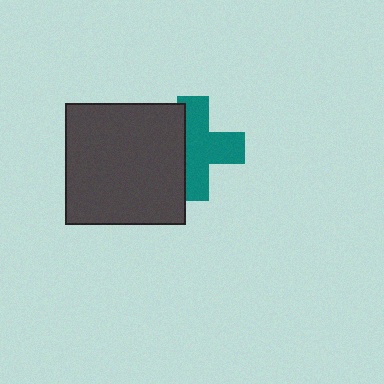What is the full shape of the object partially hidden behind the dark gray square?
The partially hidden object is a teal cross.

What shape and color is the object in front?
The object in front is a dark gray square.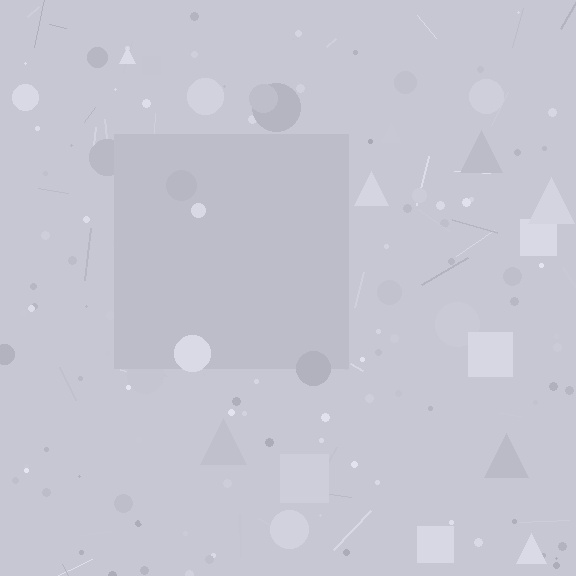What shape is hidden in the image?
A square is hidden in the image.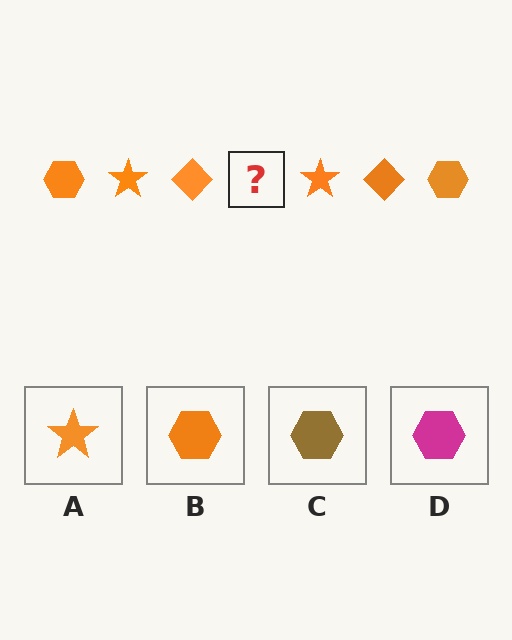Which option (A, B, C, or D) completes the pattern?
B.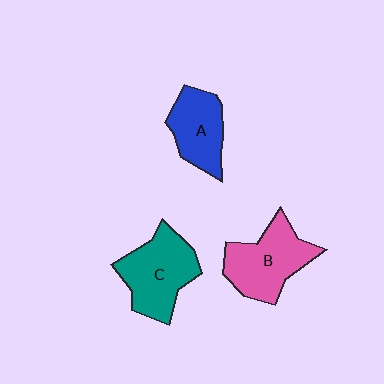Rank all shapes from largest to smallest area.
From largest to smallest: C (teal), B (pink), A (blue).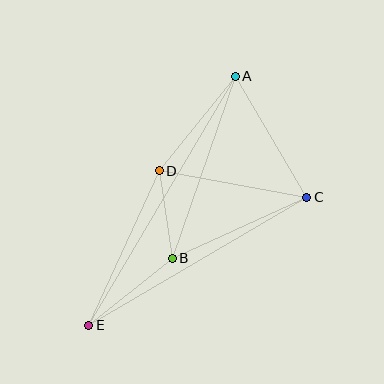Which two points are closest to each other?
Points B and D are closest to each other.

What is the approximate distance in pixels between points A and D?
The distance between A and D is approximately 121 pixels.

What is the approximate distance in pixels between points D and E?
The distance between D and E is approximately 170 pixels.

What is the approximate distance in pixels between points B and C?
The distance between B and C is approximately 147 pixels.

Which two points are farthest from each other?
Points A and E are farthest from each other.